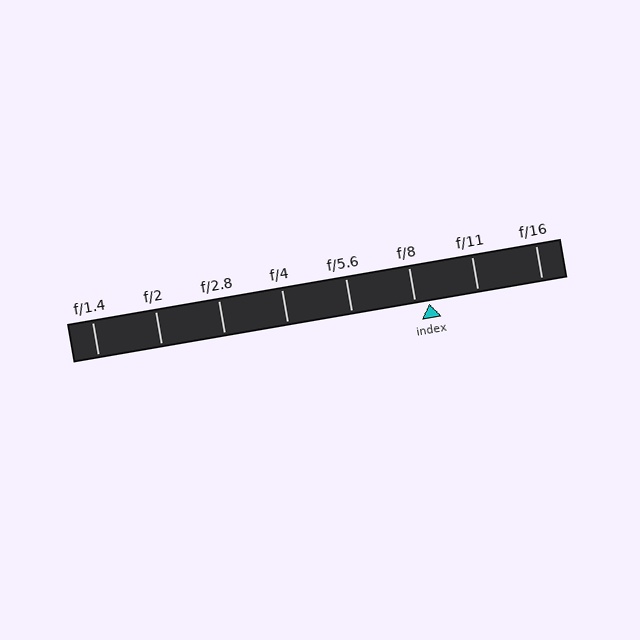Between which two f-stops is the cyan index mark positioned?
The index mark is between f/8 and f/11.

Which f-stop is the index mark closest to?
The index mark is closest to f/8.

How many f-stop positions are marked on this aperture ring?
There are 8 f-stop positions marked.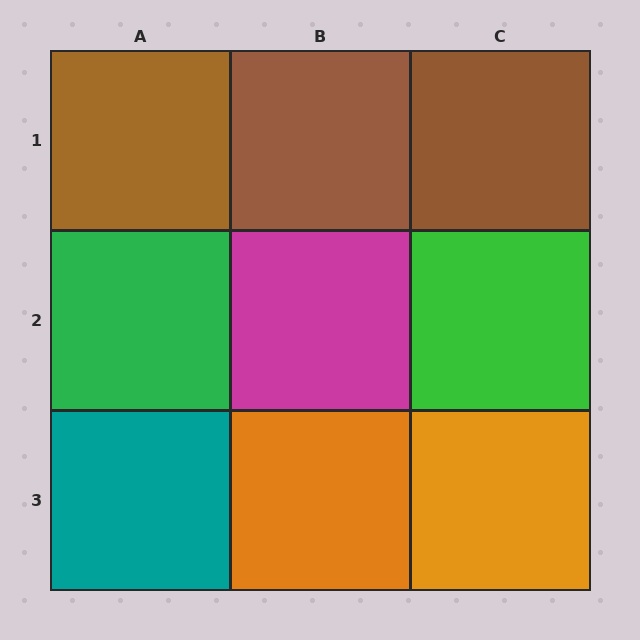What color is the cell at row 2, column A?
Green.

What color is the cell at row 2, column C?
Green.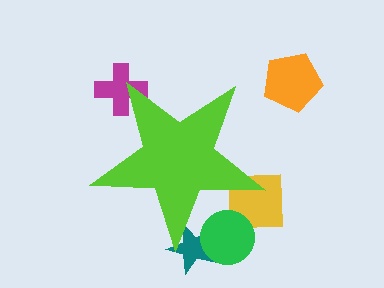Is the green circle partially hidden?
Yes, the green circle is partially hidden behind the lime star.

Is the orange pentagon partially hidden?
No, the orange pentagon is fully visible.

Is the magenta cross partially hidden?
Yes, the magenta cross is partially hidden behind the lime star.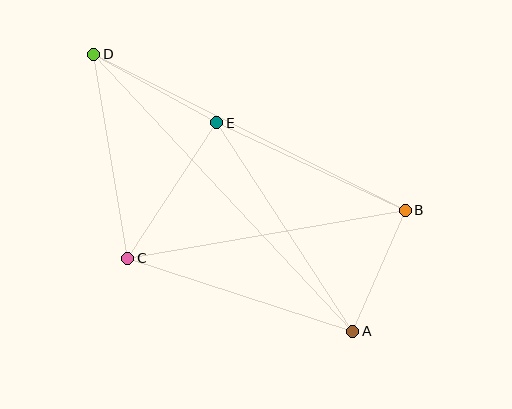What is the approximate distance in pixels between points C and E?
The distance between C and E is approximately 162 pixels.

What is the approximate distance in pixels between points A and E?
The distance between A and E is approximately 249 pixels.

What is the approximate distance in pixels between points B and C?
The distance between B and C is approximately 282 pixels.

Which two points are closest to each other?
Points A and B are closest to each other.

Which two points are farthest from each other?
Points A and D are farthest from each other.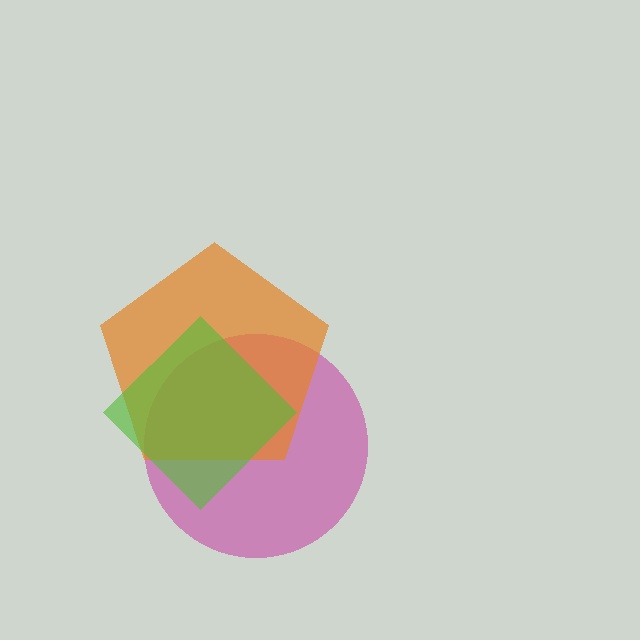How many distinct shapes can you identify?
There are 3 distinct shapes: a magenta circle, an orange pentagon, a lime diamond.